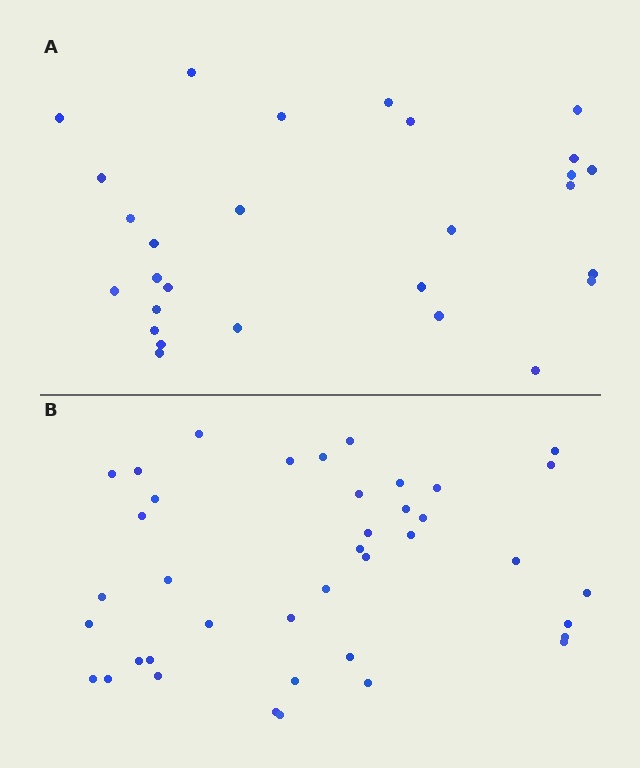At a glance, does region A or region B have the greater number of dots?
Region B (the bottom region) has more dots.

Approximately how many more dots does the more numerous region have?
Region B has roughly 12 or so more dots than region A.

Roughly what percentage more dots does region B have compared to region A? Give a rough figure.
About 45% more.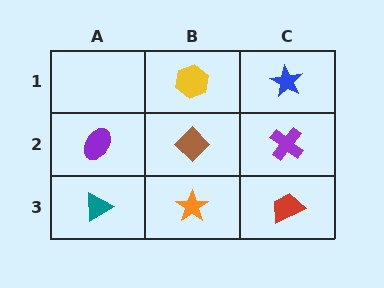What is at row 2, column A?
A purple ellipse.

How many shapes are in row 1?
2 shapes.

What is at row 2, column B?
A brown diamond.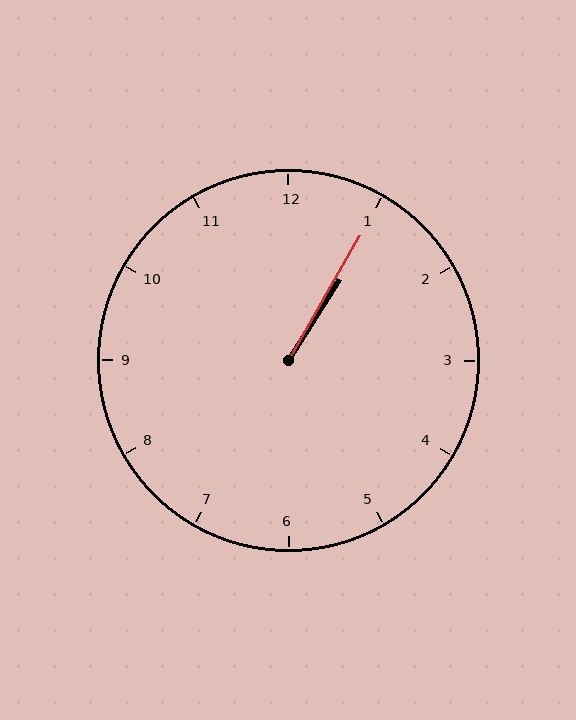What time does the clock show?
1:05.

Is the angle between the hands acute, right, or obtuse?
It is acute.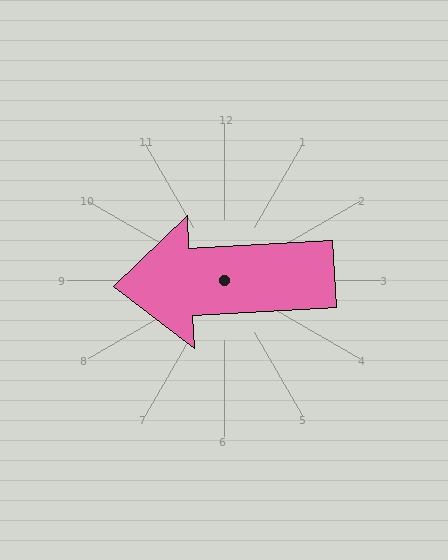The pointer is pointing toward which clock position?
Roughly 9 o'clock.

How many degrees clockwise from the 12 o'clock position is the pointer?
Approximately 267 degrees.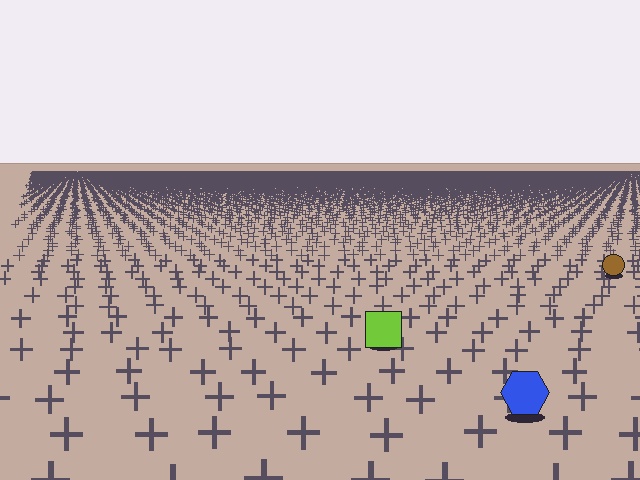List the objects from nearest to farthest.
From nearest to farthest: the blue hexagon, the lime square, the brown circle.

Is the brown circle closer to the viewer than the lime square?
No. The lime square is closer — you can tell from the texture gradient: the ground texture is coarser near it.